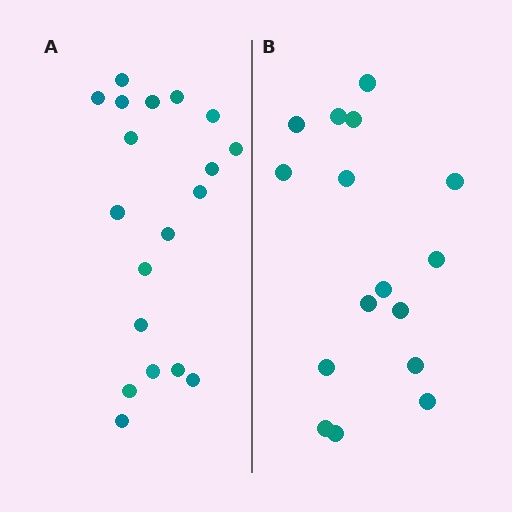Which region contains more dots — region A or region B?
Region A (the left region) has more dots.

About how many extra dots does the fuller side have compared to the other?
Region A has just a few more — roughly 2 or 3 more dots than region B.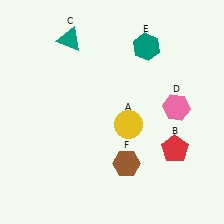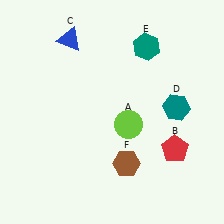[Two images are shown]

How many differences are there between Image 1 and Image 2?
There are 3 differences between the two images.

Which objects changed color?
A changed from yellow to lime. C changed from teal to blue. D changed from pink to teal.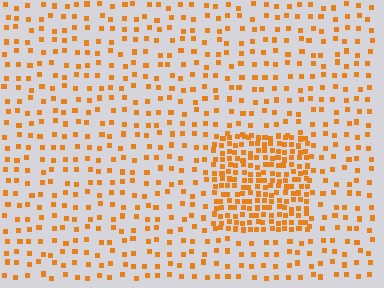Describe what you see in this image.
The image contains small orange elements arranged at two different densities. A rectangle-shaped region is visible where the elements are more densely packed than the surrounding area.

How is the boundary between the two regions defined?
The boundary is defined by a change in element density (approximately 2.8x ratio). All elements are the same color, size, and shape.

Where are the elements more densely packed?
The elements are more densely packed inside the rectangle boundary.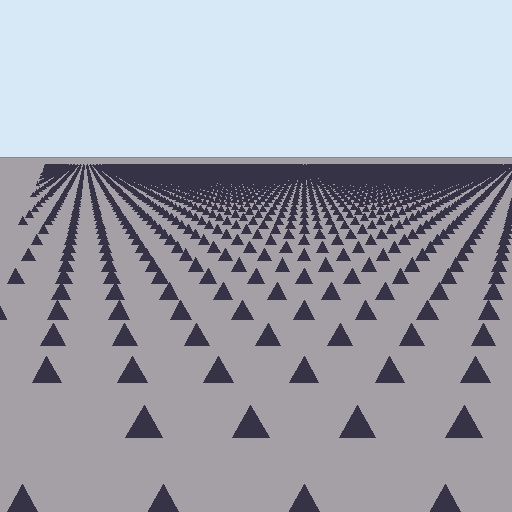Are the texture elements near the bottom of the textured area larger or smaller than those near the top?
Larger. Near the bottom, elements are closer to the viewer and appear at a bigger on-screen size.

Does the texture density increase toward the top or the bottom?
Density increases toward the top.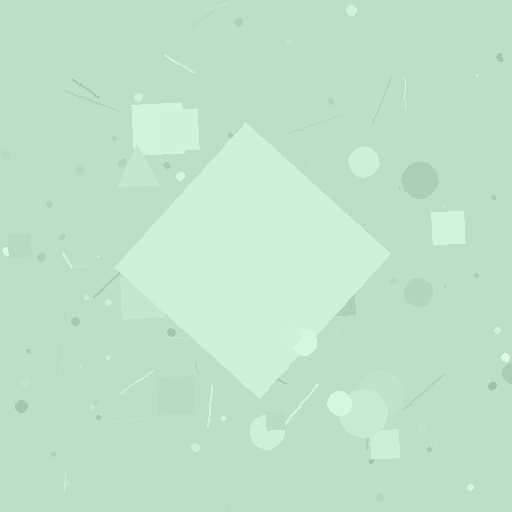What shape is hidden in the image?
A diamond is hidden in the image.